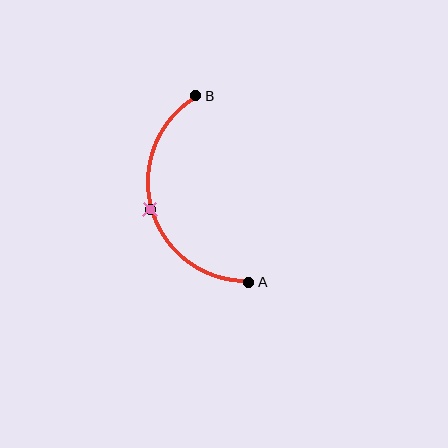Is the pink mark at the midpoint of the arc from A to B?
Yes. The pink mark lies on the arc at equal arc-length from both A and B — it is the arc midpoint.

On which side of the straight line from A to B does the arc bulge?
The arc bulges to the left of the straight line connecting A and B.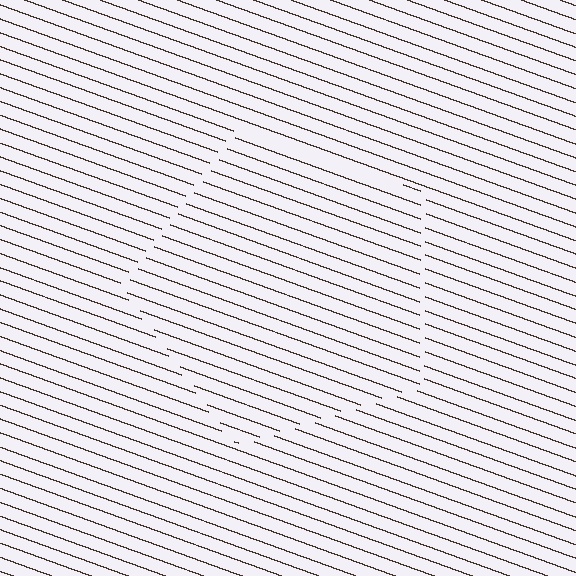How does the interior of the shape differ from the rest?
The interior of the shape contains the same grating, shifted by half a period — the contour is defined by the phase discontinuity where line-ends from the inner and outer gratings abut.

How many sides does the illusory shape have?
5 sides — the line-ends trace a pentagon.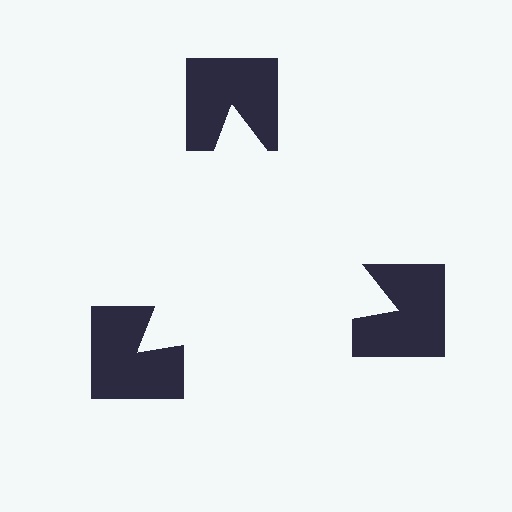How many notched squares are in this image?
There are 3 — one at each vertex of the illusory triangle.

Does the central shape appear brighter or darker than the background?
It typically appears slightly brighter than the background, even though no actual brightness change is drawn.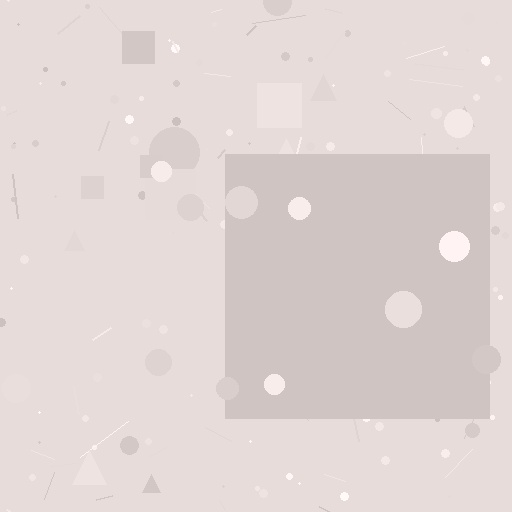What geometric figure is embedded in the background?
A square is embedded in the background.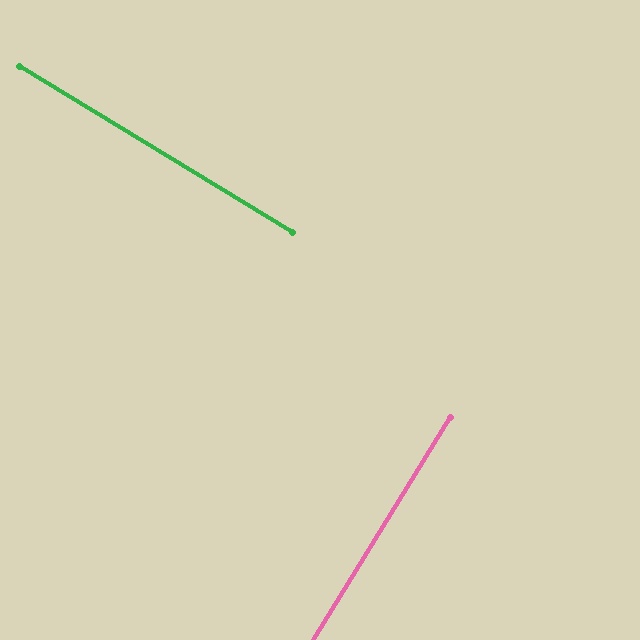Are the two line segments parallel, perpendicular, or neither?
Perpendicular — they meet at approximately 90°.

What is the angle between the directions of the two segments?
Approximately 90 degrees.